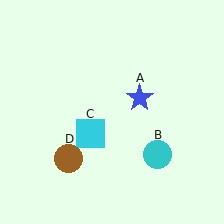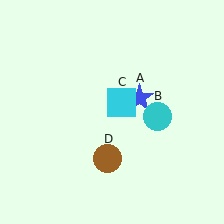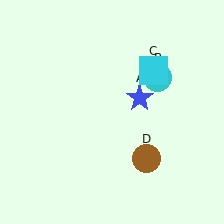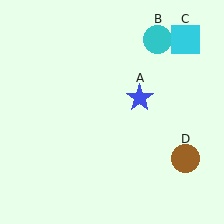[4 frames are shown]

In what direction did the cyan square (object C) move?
The cyan square (object C) moved up and to the right.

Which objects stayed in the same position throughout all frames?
Blue star (object A) remained stationary.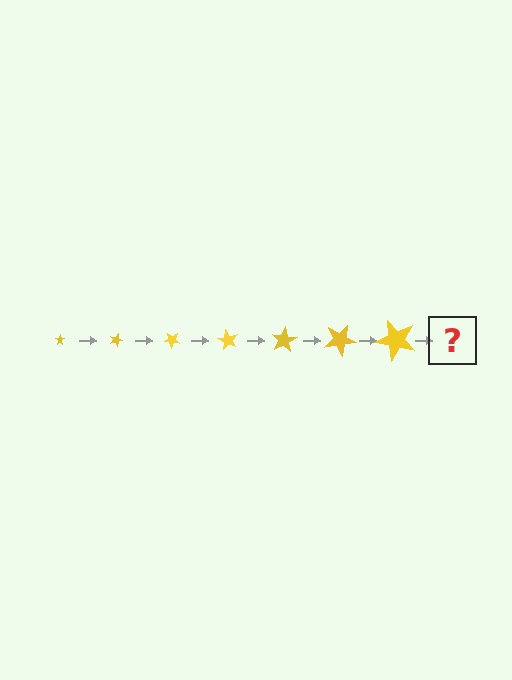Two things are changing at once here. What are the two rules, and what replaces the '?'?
The two rules are that the star grows larger each step and it rotates 20 degrees each step. The '?' should be a star, larger than the previous one and rotated 140 degrees from the start.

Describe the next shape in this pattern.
It should be a star, larger than the previous one and rotated 140 degrees from the start.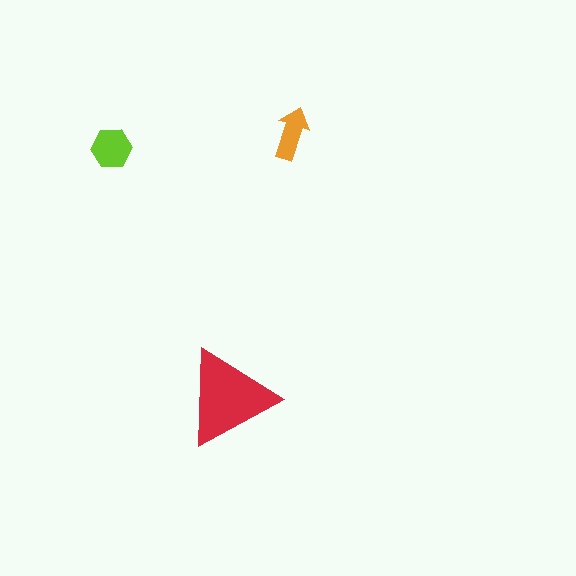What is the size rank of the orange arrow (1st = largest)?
3rd.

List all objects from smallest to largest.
The orange arrow, the lime hexagon, the red triangle.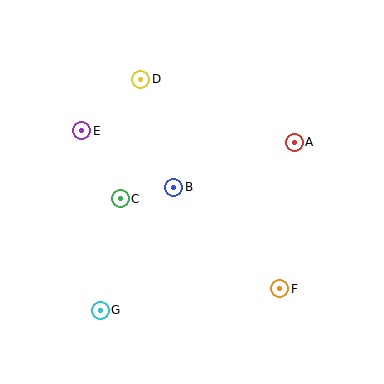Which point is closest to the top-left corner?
Point E is closest to the top-left corner.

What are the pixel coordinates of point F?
Point F is at (280, 289).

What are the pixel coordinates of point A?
Point A is at (294, 142).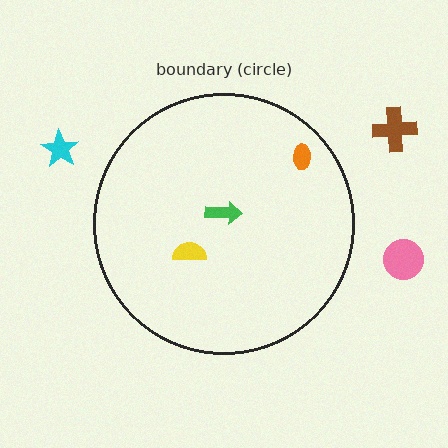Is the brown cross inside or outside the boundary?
Outside.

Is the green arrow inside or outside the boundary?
Inside.